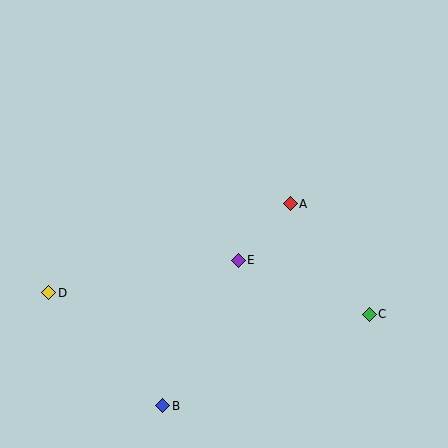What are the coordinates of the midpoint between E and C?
The midpoint between E and C is at (304, 287).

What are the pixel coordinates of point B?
Point B is at (163, 406).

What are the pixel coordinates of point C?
Point C is at (369, 314).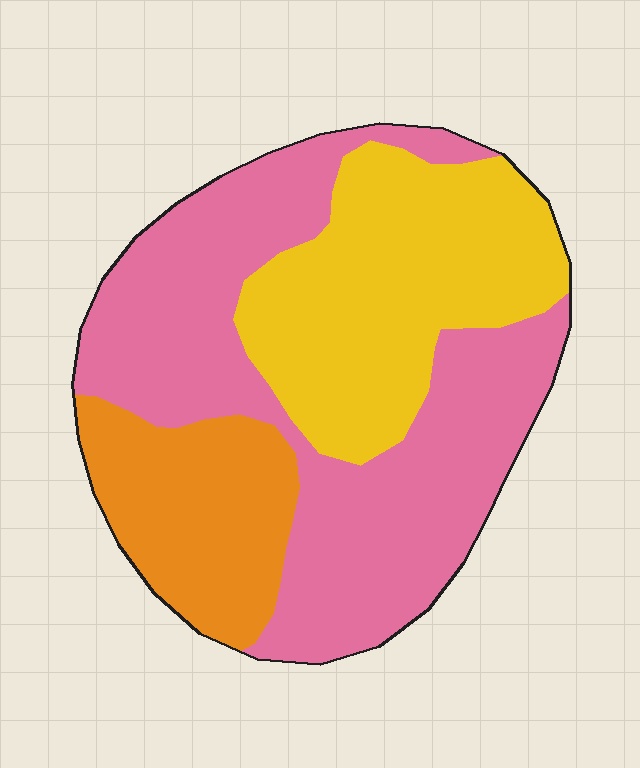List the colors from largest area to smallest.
From largest to smallest: pink, yellow, orange.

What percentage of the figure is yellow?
Yellow takes up about one third (1/3) of the figure.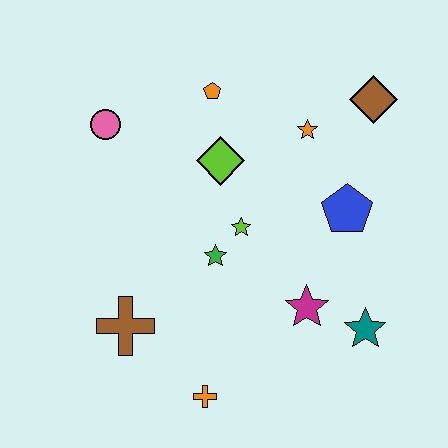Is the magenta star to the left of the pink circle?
No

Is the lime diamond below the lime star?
No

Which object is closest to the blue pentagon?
The orange star is closest to the blue pentagon.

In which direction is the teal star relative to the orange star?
The teal star is below the orange star.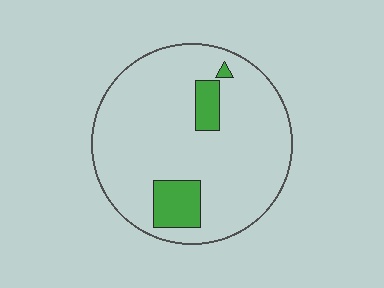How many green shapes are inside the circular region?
3.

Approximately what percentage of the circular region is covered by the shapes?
Approximately 10%.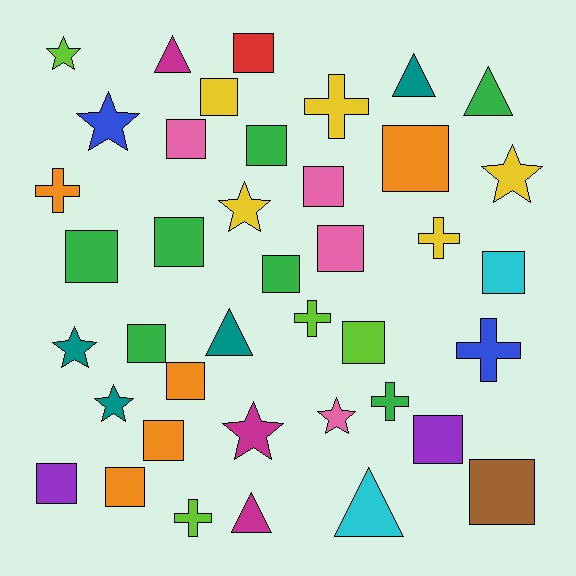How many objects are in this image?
There are 40 objects.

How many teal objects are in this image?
There are 4 teal objects.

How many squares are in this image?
There are 19 squares.